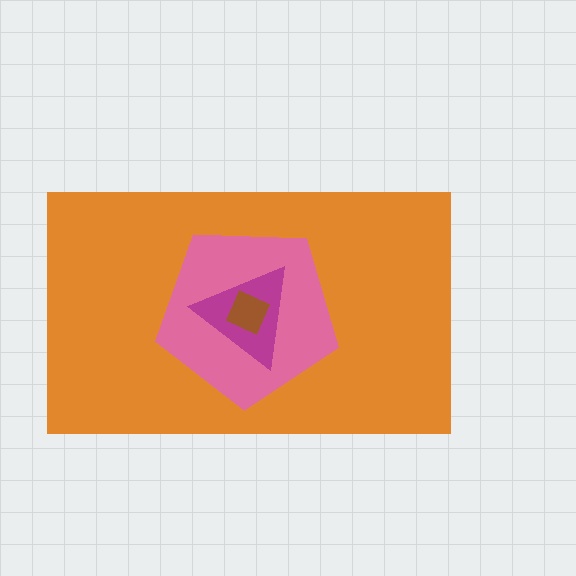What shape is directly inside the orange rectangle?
The pink pentagon.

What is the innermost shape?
The brown diamond.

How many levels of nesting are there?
4.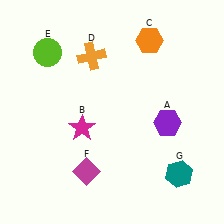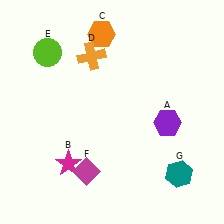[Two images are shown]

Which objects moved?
The objects that moved are: the magenta star (B), the orange hexagon (C).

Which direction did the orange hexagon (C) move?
The orange hexagon (C) moved left.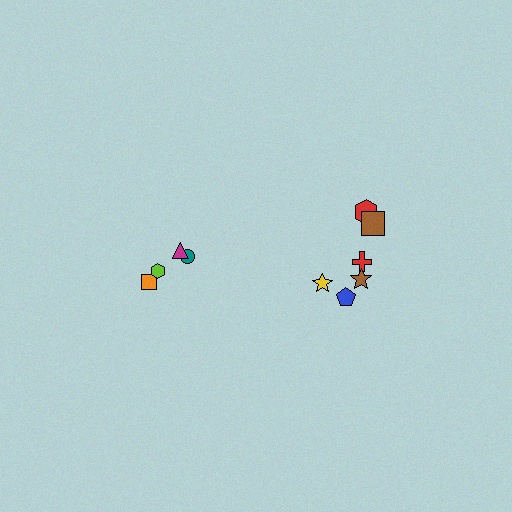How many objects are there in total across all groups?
There are 10 objects.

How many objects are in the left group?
There are 4 objects.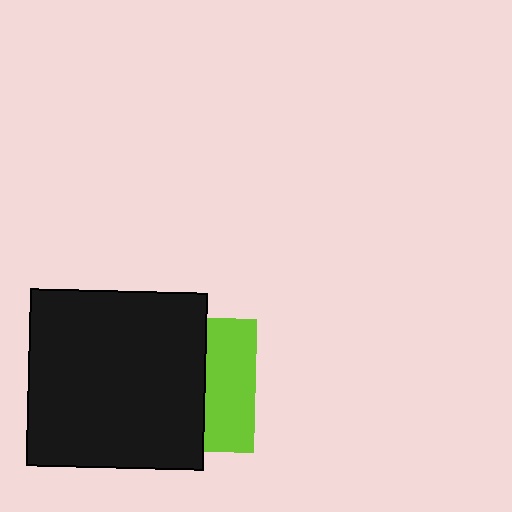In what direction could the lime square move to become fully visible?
The lime square could move right. That would shift it out from behind the black square entirely.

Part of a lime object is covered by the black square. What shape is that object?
It is a square.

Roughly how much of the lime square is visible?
A small part of it is visible (roughly 37%).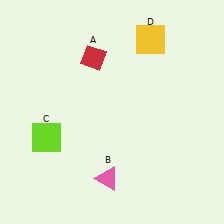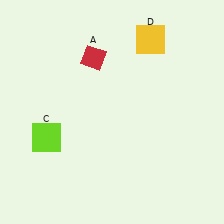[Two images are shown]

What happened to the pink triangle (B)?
The pink triangle (B) was removed in Image 2. It was in the bottom-left area of Image 1.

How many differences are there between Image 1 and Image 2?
There is 1 difference between the two images.